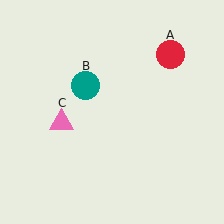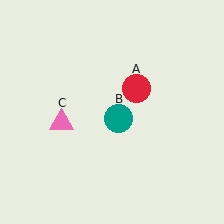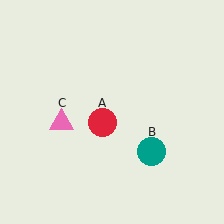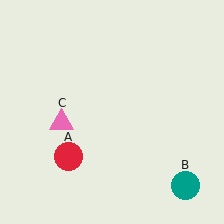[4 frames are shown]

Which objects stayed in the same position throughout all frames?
Pink triangle (object C) remained stationary.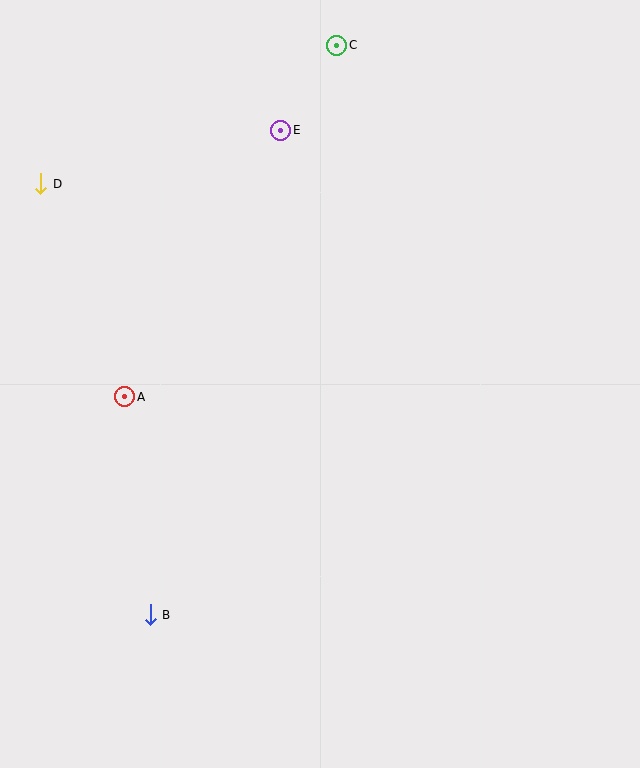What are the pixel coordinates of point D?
Point D is at (41, 184).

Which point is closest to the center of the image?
Point A at (125, 397) is closest to the center.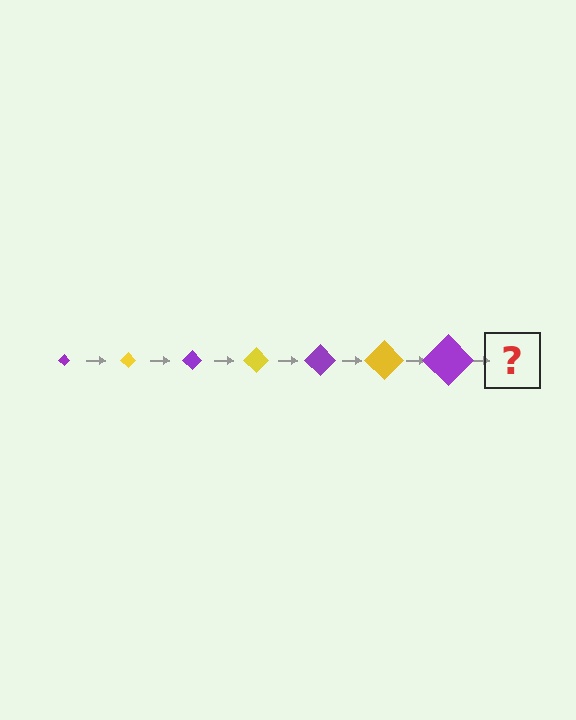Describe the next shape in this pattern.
It should be a yellow diamond, larger than the previous one.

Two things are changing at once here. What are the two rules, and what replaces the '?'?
The two rules are that the diamond grows larger each step and the color cycles through purple and yellow. The '?' should be a yellow diamond, larger than the previous one.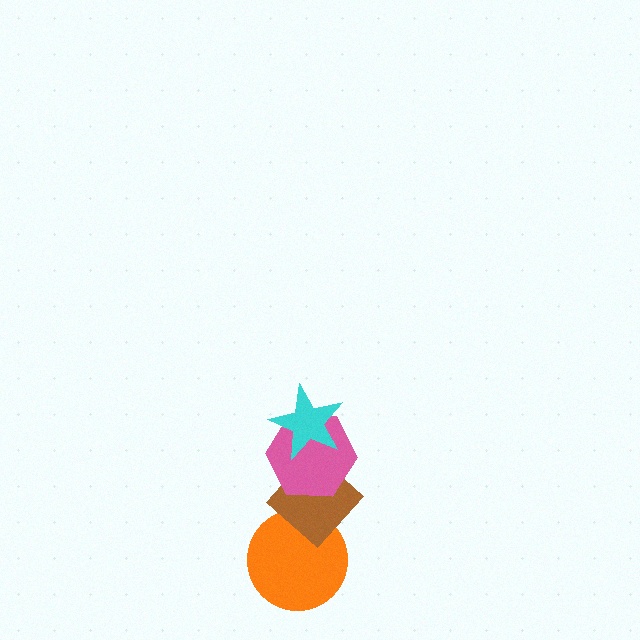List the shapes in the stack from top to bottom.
From top to bottom: the cyan star, the pink hexagon, the brown diamond, the orange circle.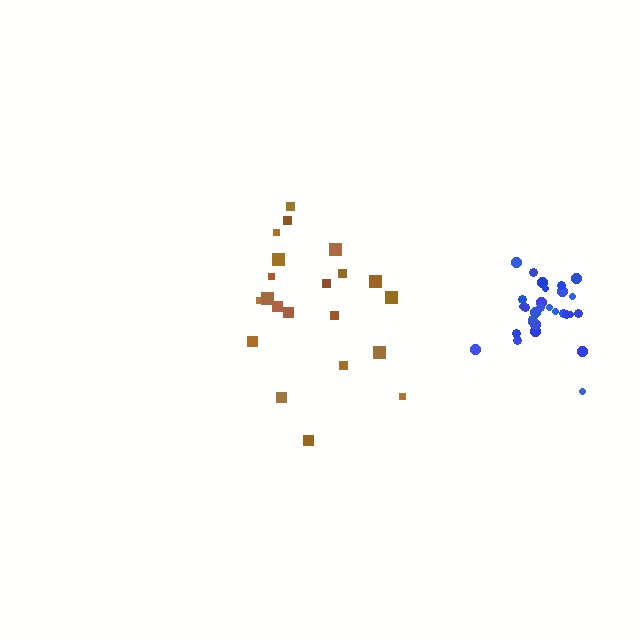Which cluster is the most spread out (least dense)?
Brown.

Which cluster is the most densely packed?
Blue.